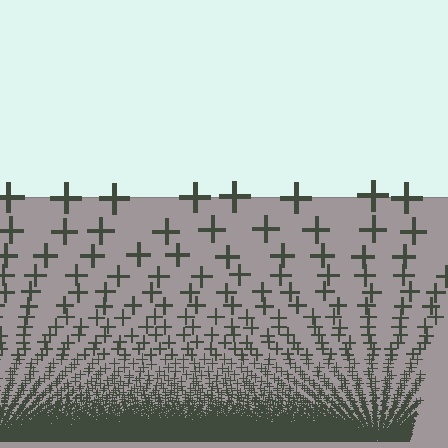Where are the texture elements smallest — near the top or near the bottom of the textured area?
Near the bottom.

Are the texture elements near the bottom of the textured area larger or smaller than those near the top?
Smaller. The gradient is inverted — elements near the bottom are smaller and denser.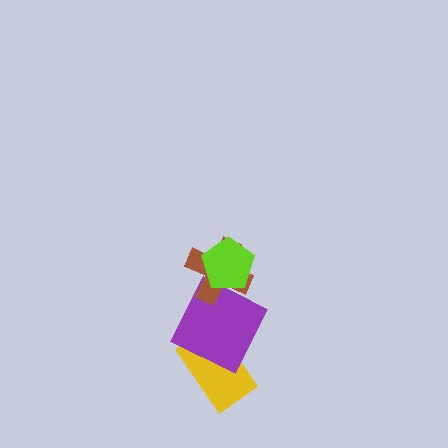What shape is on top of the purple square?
The brown cross is on top of the purple square.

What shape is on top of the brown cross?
The lime pentagon is on top of the brown cross.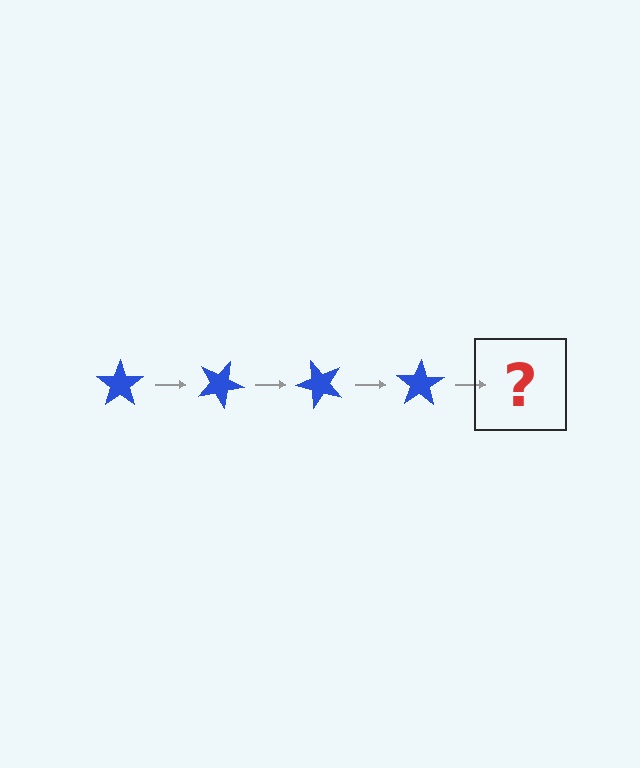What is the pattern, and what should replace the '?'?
The pattern is that the star rotates 25 degrees each step. The '?' should be a blue star rotated 100 degrees.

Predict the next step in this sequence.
The next step is a blue star rotated 100 degrees.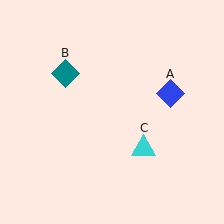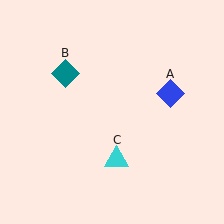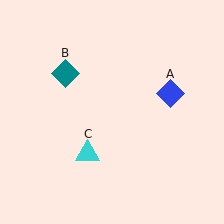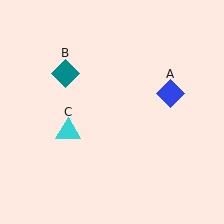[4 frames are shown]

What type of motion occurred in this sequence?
The cyan triangle (object C) rotated clockwise around the center of the scene.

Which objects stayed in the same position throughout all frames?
Blue diamond (object A) and teal diamond (object B) remained stationary.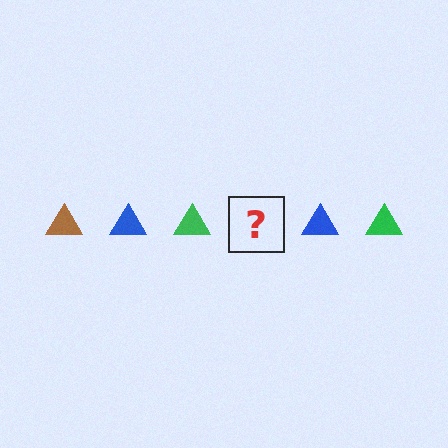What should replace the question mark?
The question mark should be replaced with a brown triangle.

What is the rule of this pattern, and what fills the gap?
The rule is that the pattern cycles through brown, blue, green triangles. The gap should be filled with a brown triangle.